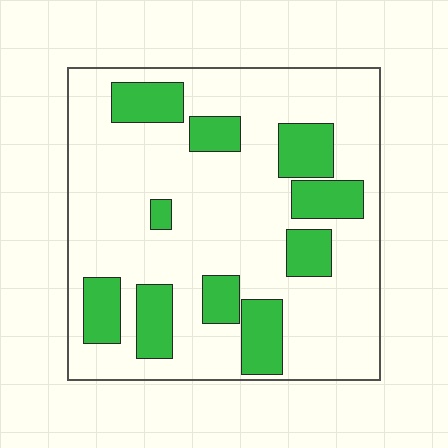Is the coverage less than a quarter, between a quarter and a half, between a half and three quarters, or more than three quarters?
Less than a quarter.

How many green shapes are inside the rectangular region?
10.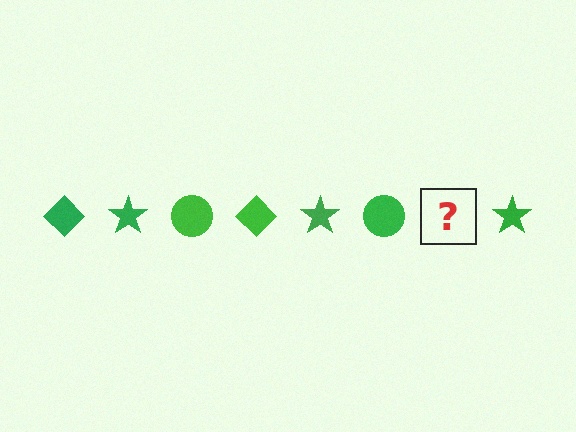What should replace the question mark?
The question mark should be replaced with a green diamond.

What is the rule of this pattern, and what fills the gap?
The rule is that the pattern cycles through diamond, star, circle shapes in green. The gap should be filled with a green diamond.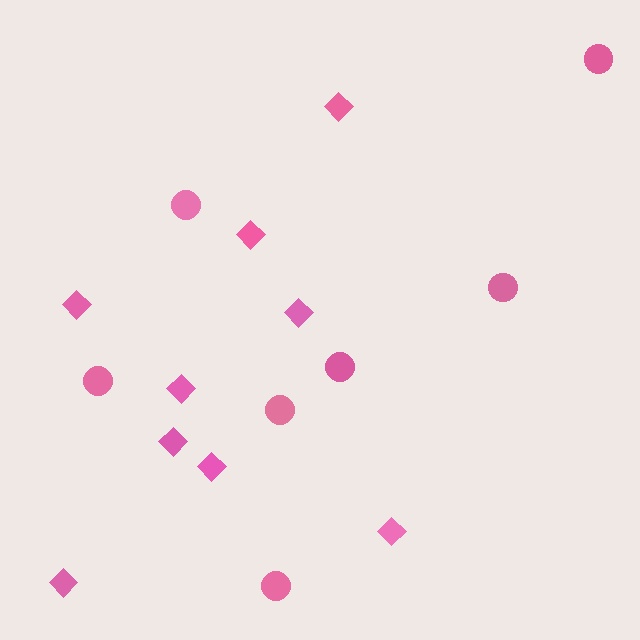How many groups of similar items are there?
There are 2 groups: one group of diamonds (9) and one group of circles (7).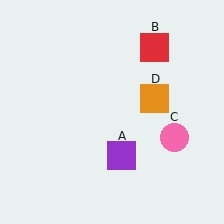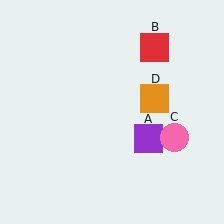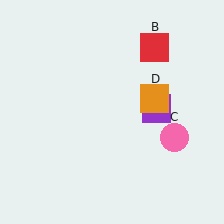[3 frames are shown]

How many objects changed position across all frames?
1 object changed position: purple square (object A).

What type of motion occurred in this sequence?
The purple square (object A) rotated counterclockwise around the center of the scene.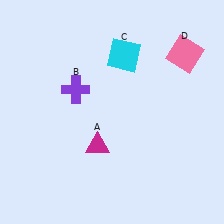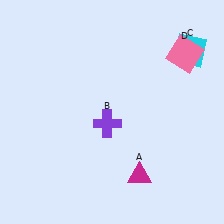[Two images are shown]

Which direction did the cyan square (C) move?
The cyan square (C) moved right.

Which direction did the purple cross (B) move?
The purple cross (B) moved down.